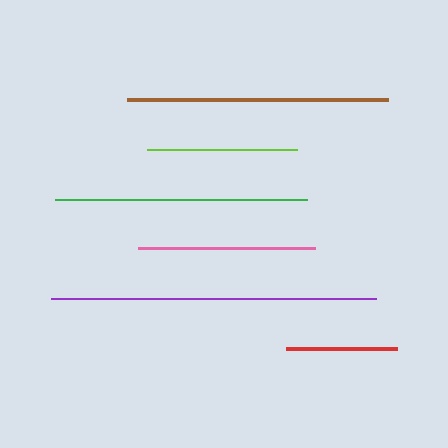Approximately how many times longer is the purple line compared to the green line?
The purple line is approximately 1.3 times the length of the green line.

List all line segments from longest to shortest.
From longest to shortest: purple, brown, green, pink, lime, red.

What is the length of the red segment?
The red segment is approximately 111 pixels long.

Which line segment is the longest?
The purple line is the longest at approximately 325 pixels.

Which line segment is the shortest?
The red line is the shortest at approximately 111 pixels.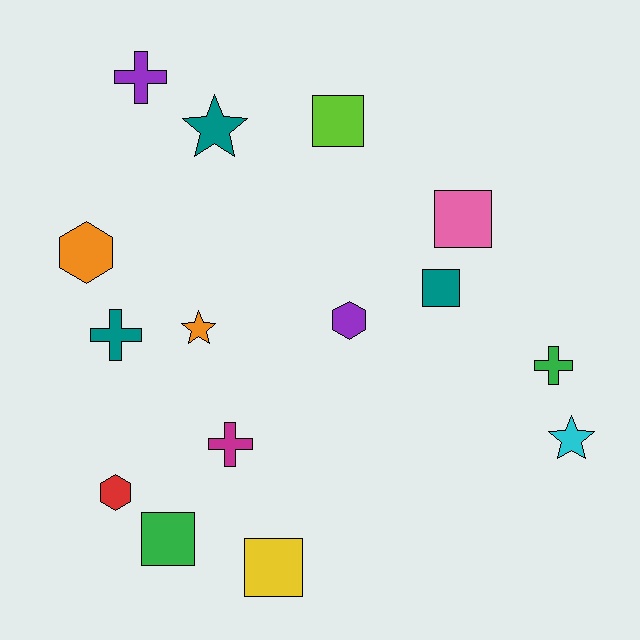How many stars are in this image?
There are 3 stars.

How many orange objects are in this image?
There are 2 orange objects.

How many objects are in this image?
There are 15 objects.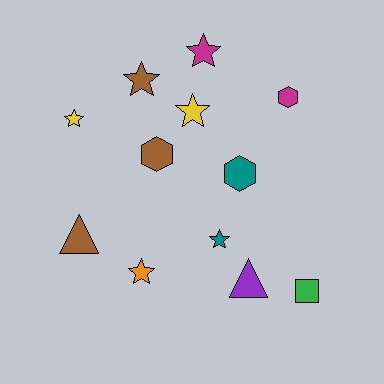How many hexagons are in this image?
There are 3 hexagons.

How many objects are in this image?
There are 12 objects.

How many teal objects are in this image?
There are 2 teal objects.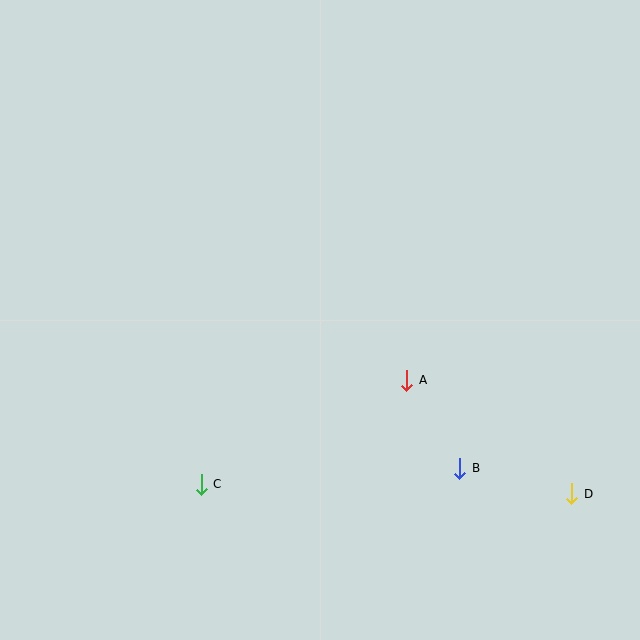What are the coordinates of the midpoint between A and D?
The midpoint between A and D is at (489, 437).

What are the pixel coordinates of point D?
Point D is at (572, 494).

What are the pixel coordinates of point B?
Point B is at (460, 468).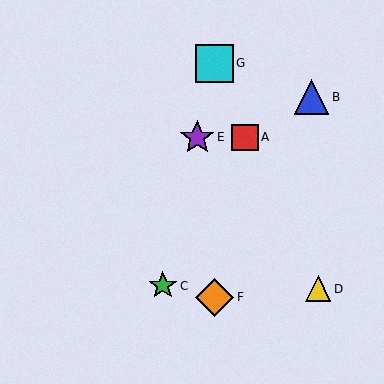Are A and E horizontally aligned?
Yes, both are at y≈137.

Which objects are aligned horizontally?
Objects A, E are aligned horizontally.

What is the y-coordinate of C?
Object C is at y≈286.